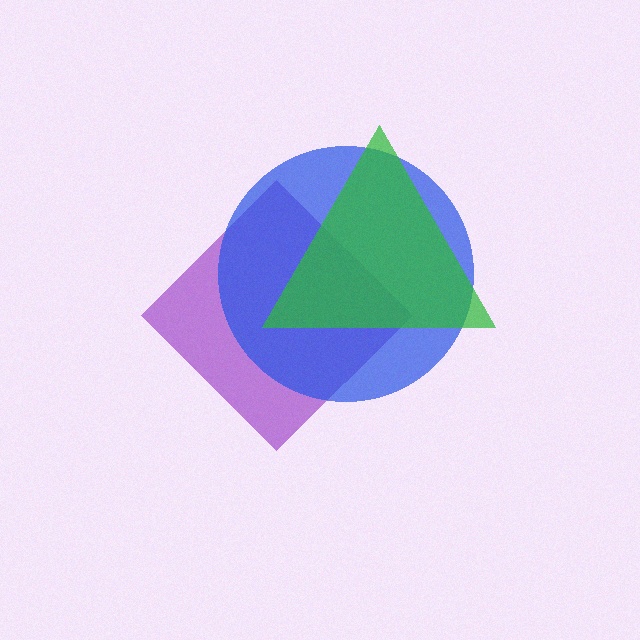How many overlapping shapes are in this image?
There are 3 overlapping shapes in the image.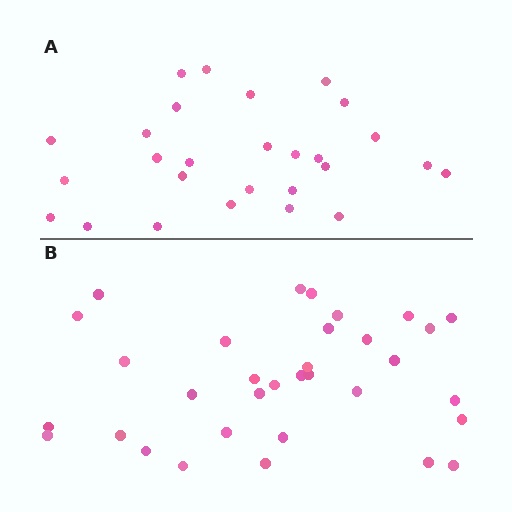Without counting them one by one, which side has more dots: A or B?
Region B (the bottom region) has more dots.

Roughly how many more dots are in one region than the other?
Region B has about 6 more dots than region A.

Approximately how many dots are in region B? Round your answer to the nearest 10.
About 30 dots. (The exact count is 33, which rounds to 30.)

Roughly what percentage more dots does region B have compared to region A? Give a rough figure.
About 20% more.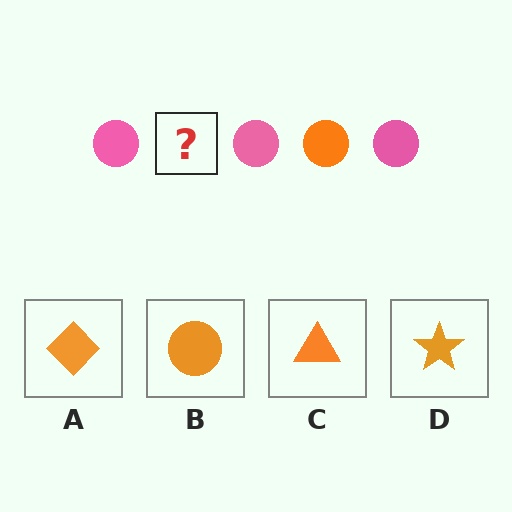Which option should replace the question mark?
Option B.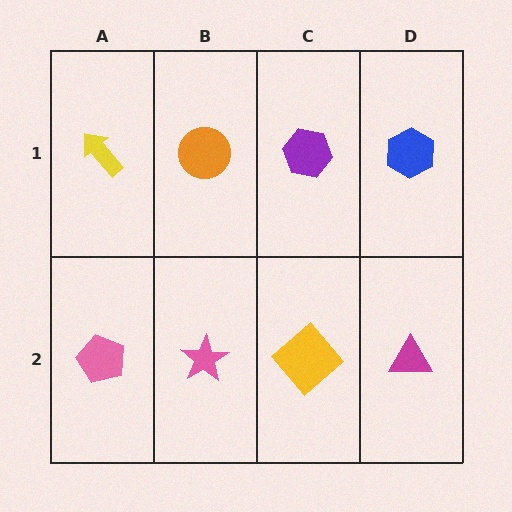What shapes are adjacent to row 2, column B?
An orange circle (row 1, column B), a pink pentagon (row 2, column A), a yellow diamond (row 2, column C).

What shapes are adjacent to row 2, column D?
A blue hexagon (row 1, column D), a yellow diamond (row 2, column C).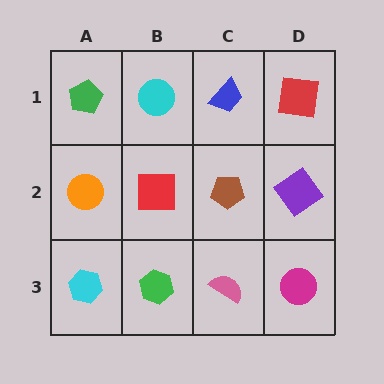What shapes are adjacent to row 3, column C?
A brown pentagon (row 2, column C), a green hexagon (row 3, column B), a magenta circle (row 3, column D).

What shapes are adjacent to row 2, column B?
A cyan circle (row 1, column B), a green hexagon (row 3, column B), an orange circle (row 2, column A), a brown pentagon (row 2, column C).